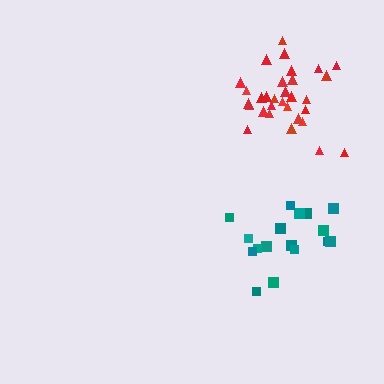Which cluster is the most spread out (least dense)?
Teal.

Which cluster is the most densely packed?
Red.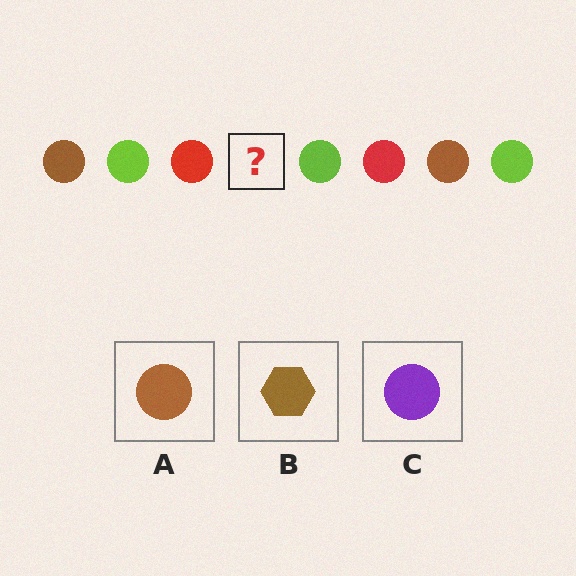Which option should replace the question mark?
Option A.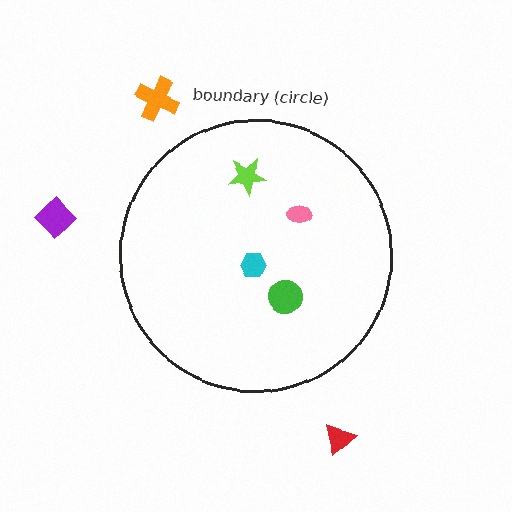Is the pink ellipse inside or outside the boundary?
Inside.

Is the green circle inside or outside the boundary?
Inside.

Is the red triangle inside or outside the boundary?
Outside.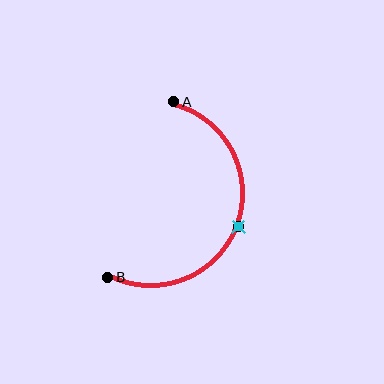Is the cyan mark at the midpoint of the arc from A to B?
Yes. The cyan mark lies on the arc at equal arc-length from both A and B — it is the arc midpoint.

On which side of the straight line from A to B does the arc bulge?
The arc bulges to the right of the straight line connecting A and B.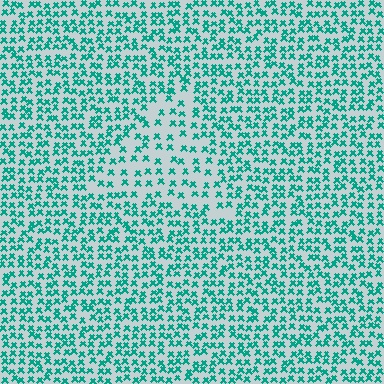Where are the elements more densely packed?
The elements are more densely packed outside the triangle boundary.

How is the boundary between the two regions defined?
The boundary is defined by a change in element density (approximately 1.8x ratio). All elements are the same color, size, and shape.